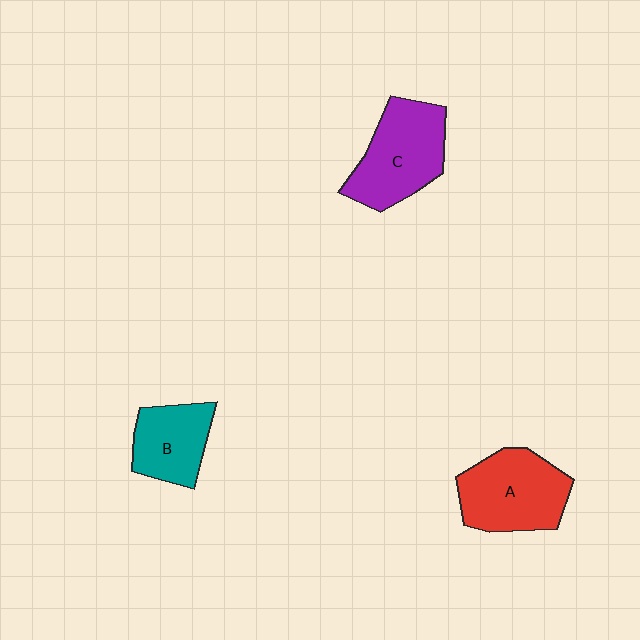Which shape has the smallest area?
Shape B (teal).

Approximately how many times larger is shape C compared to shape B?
Approximately 1.4 times.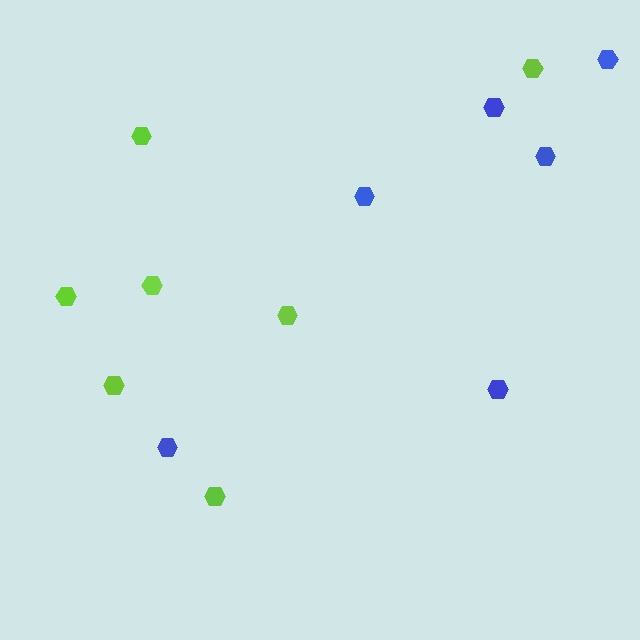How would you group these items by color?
There are 2 groups: one group of blue hexagons (6) and one group of lime hexagons (7).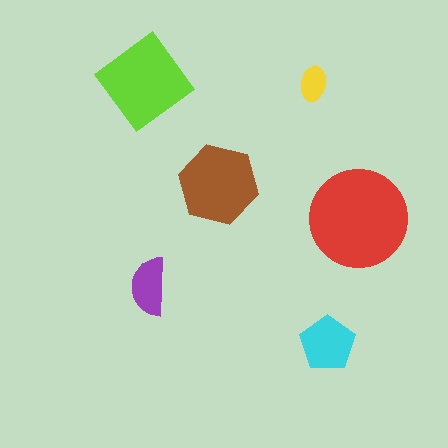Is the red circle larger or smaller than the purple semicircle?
Larger.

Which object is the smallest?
The yellow ellipse.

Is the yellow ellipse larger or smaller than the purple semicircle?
Smaller.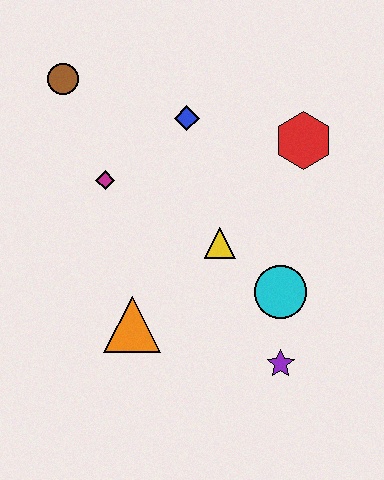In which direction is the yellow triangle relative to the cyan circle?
The yellow triangle is to the left of the cyan circle.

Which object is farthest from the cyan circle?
The brown circle is farthest from the cyan circle.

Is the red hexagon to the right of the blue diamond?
Yes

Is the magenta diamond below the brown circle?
Yes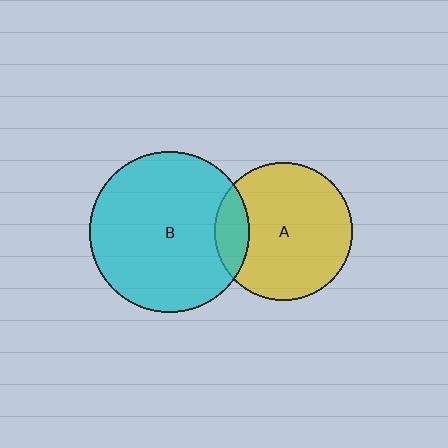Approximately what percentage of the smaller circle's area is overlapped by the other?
Approximately 15%.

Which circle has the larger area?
Circle B (cyan).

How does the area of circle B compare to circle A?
Approximately 1.4 times.